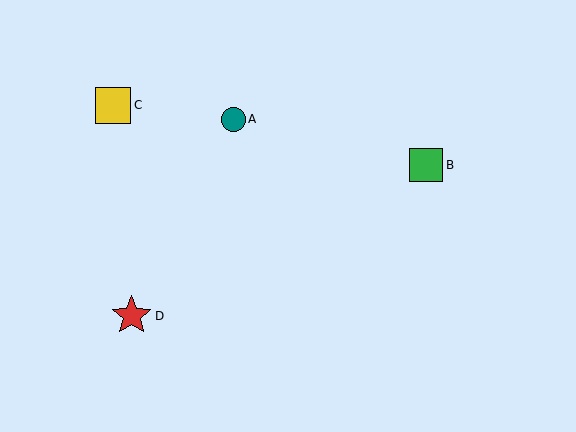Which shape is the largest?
The red star (labeled D) is the largest.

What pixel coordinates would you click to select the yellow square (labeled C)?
Click at (113, 105) to select the yellow square C.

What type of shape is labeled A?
Shape A is a teal circle.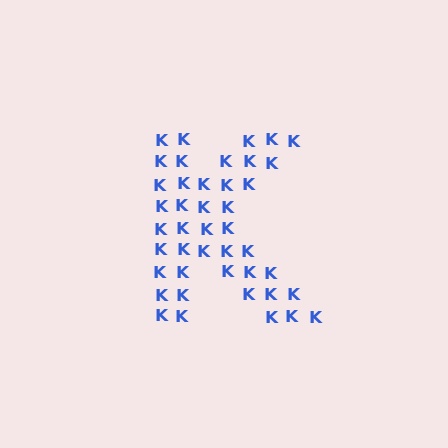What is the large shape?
The large shape is the letter K.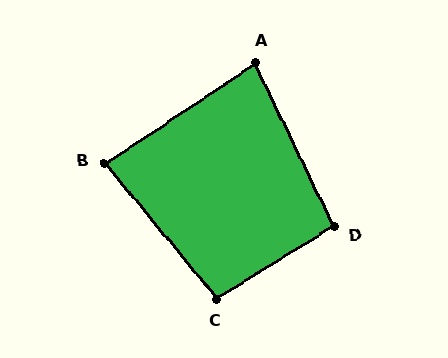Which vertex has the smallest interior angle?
A, at approximately 82 degrees.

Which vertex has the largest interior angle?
C, at approximately 98 degrees.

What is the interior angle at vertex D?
Approximately 96 degrees (obtuse).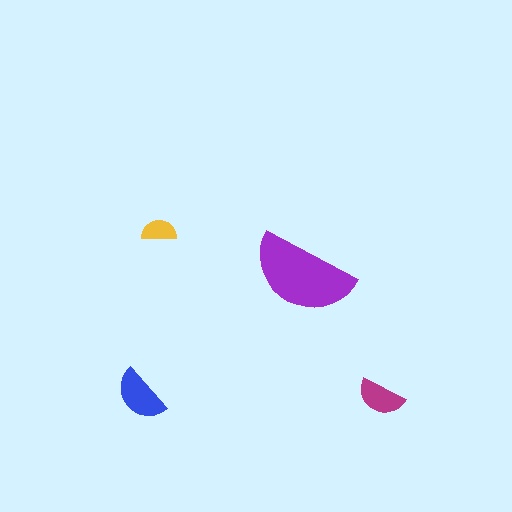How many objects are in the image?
There are 4 objects in the image.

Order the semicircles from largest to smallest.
the purple one, the blue one, the magenta one, the yellow one.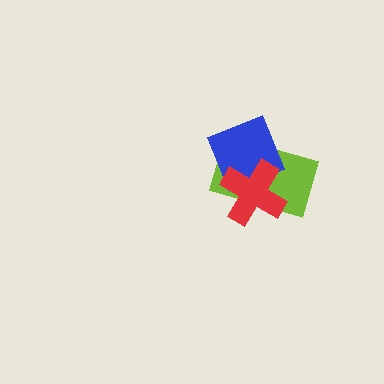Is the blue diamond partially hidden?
Yes, it is partially covered by another shape.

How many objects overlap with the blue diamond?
2 objects overlap with the blue diamond.